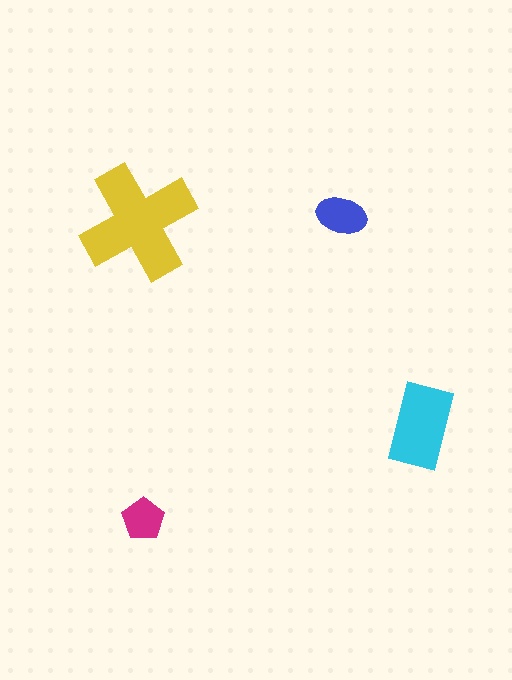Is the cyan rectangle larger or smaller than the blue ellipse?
Larger.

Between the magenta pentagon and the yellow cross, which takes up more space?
The yellow cross.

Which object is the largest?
The yellow cross.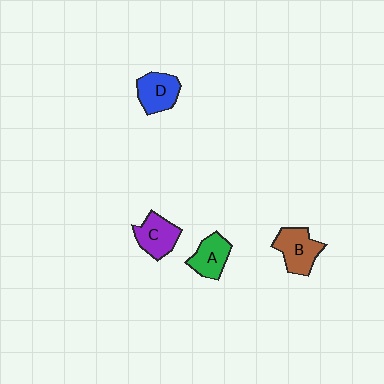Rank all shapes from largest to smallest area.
From largest to smallest: B (brown), C (purple), D (blue), A (green).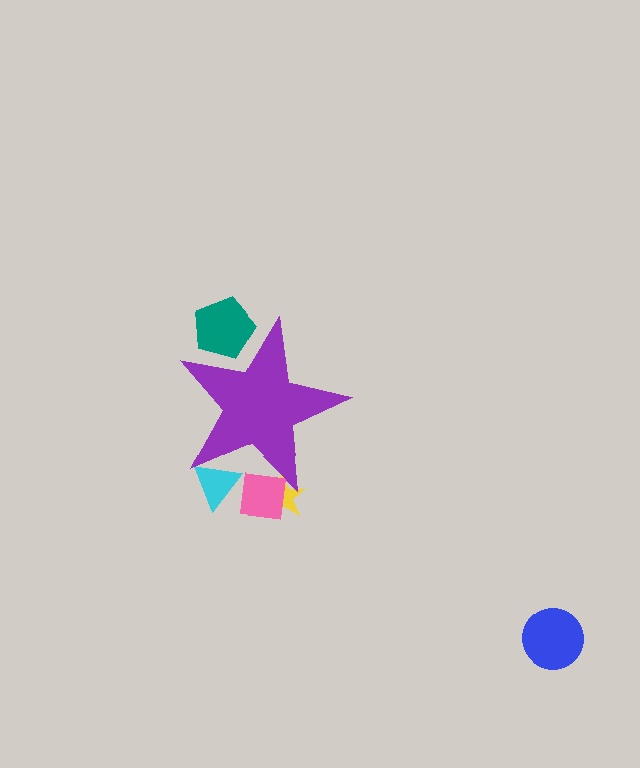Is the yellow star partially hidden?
Yes, the yellow star is partially hidden behind the purple star.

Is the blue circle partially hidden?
No, the blue circle is fully visible.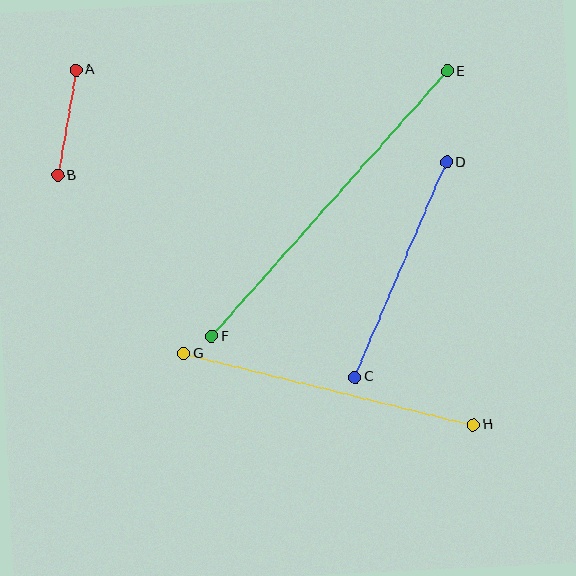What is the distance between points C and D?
The distance is approximately 234 pixels.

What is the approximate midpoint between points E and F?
The midpoint is at approximately (330, 204) pixels.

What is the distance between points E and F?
The distance is approximately 355 pixels.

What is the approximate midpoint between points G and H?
The midpoint is at approximately (329, 389) pixels.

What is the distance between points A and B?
The distance is approximately 107 pixels.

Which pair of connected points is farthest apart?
Points E and F are farthest apart.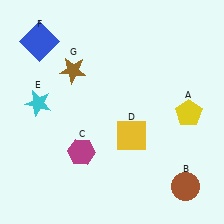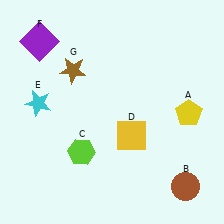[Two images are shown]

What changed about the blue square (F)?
In Image 1, F is blue. In Image 2, it changed to purple.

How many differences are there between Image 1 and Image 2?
There are 2 differences between the two images.